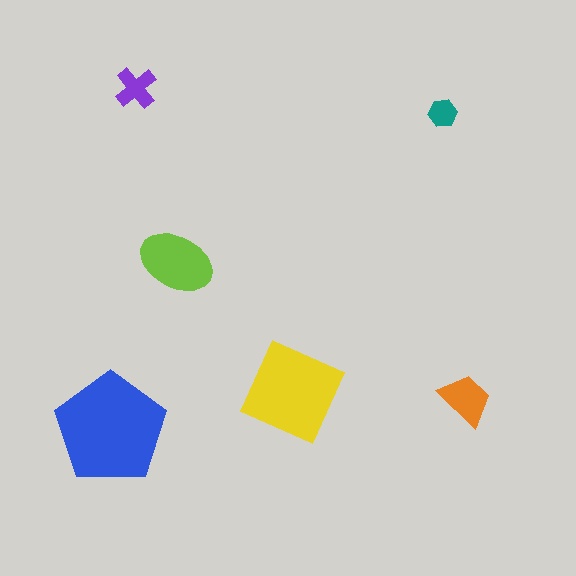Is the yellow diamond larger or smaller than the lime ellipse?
Larger.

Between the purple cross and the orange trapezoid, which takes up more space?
The orange trapezoid.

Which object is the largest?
The blue pentagon.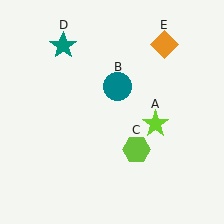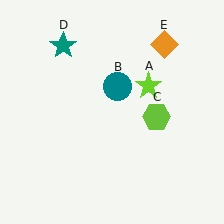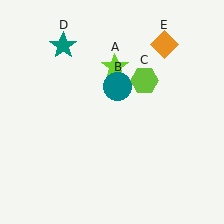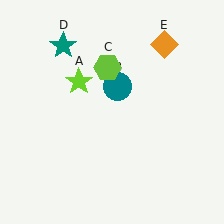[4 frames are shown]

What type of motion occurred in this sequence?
The lime star (object A), lime hexagon (object C) rotated counterclockwise around the center of the scene.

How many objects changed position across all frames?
2 objects changed position: lime star (object A), lime hexagon (object C).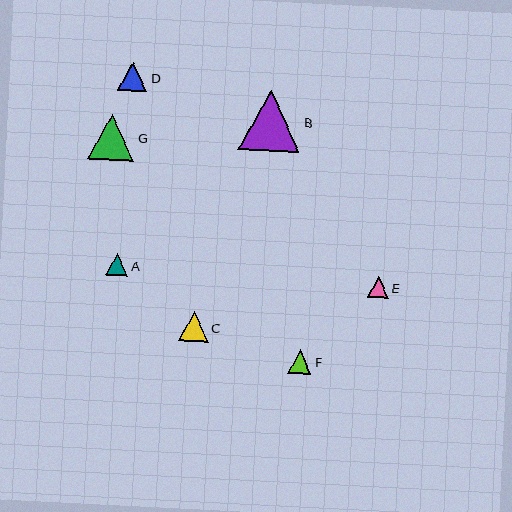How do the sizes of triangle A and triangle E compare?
Triangle A and triangle E are approximately the same size.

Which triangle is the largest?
Triangle B is the largest with a size of approximately 61 pixels.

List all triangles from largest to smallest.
From largest to smallest: B, G, C, D, F, A, E.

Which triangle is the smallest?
Triangle E is the smallest with a size of approximately 21 pixels.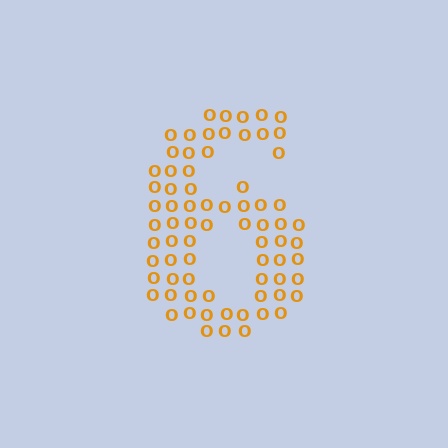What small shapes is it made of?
It is made of small letter O's.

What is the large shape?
The large shape is the digit 6.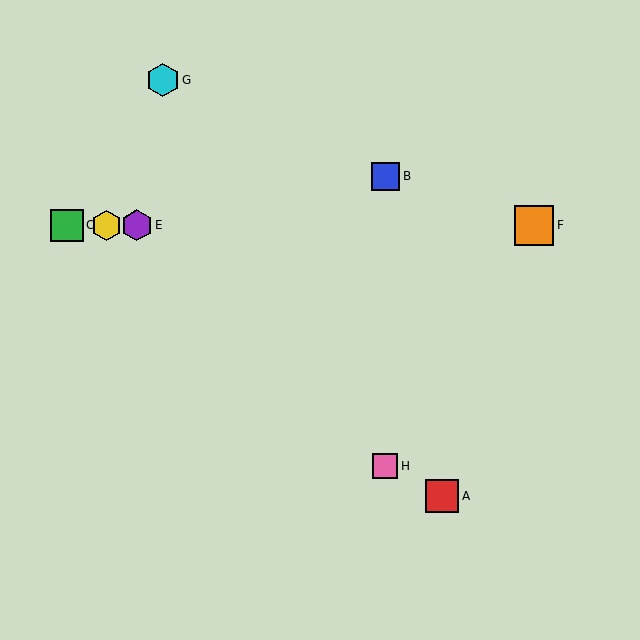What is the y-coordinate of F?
Object F is at y≈225.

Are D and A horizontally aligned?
No, D is at y≈225 and A is at y≈496.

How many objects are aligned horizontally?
4 objects (C, D, E, F) are aligned horizontally.